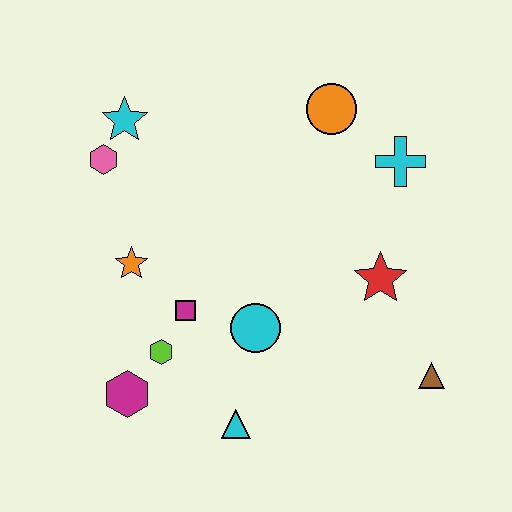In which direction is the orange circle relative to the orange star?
The orange circle is to the right of the orange star.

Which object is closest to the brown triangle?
The red star is closest to the brown triangle.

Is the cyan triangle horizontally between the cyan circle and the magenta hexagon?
Yes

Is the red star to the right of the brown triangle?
No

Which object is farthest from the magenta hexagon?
The cyan cross is farthest from the magenta hexagon.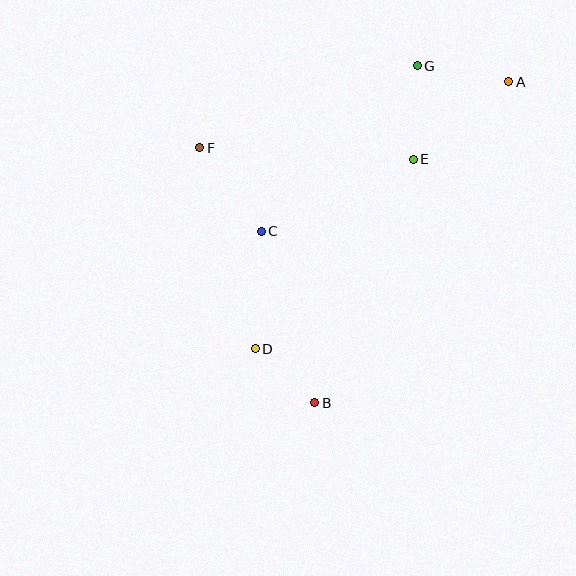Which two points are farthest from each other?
Points A and B are farthest from each other.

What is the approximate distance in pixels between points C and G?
The distance between C and G is approximately 227 pixels.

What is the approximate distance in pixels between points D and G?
The distance between D and G is approximately 326 pixels.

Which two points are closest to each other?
Points B and D are closest to each other.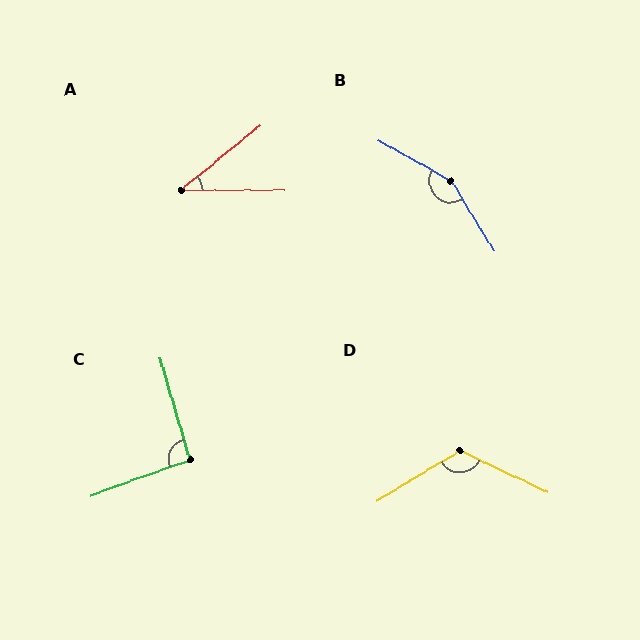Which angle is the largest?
B, at approximately 151 degrees.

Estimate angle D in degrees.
Approximately 124 degrees.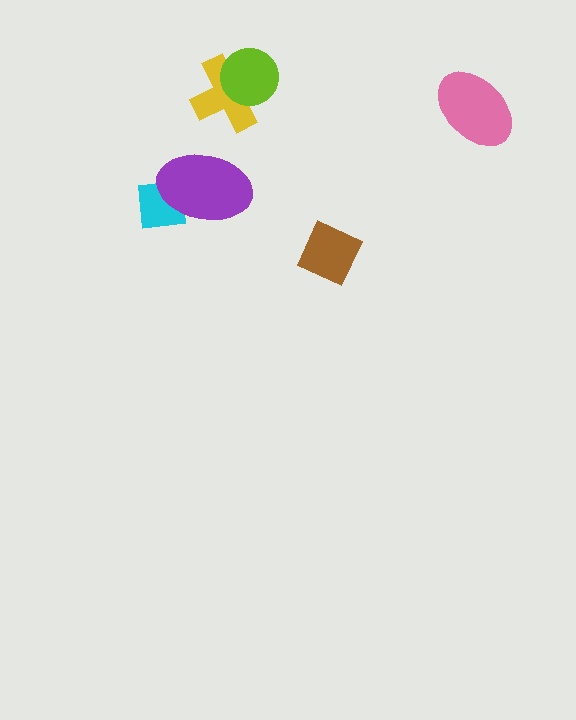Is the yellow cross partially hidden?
Yes, it is partially covered by another shape.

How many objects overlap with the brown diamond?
0 objects overlap with the brown diamond.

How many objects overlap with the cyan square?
1 object overlaps with the cyan square.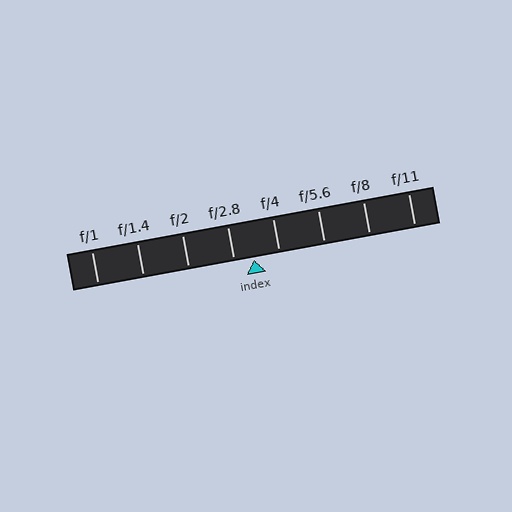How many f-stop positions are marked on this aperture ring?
There are 8 f-stop positions marked.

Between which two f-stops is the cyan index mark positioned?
The index mark is between f/2.8 and f/4.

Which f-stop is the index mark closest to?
The index mark is closest to f/2.8.